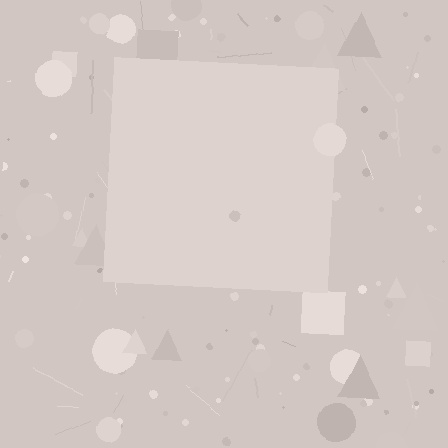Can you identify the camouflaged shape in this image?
The camouflaged shape is a square.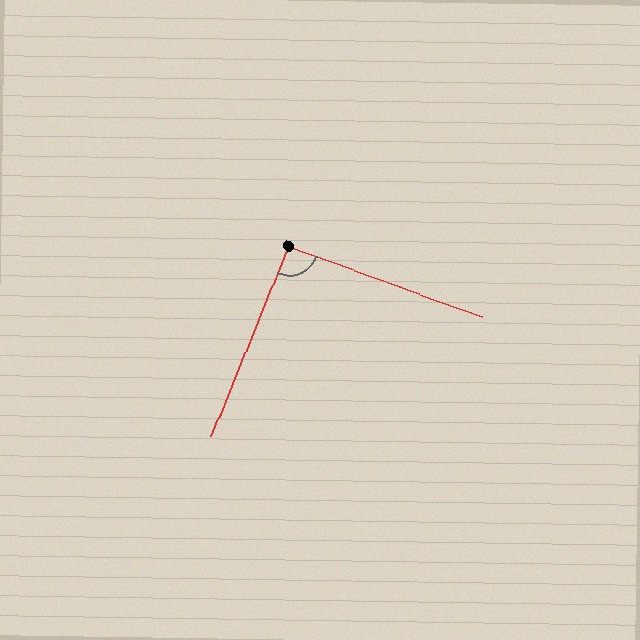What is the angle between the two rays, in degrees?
Approximately 92 degrees.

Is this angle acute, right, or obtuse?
It is approximately a right angle.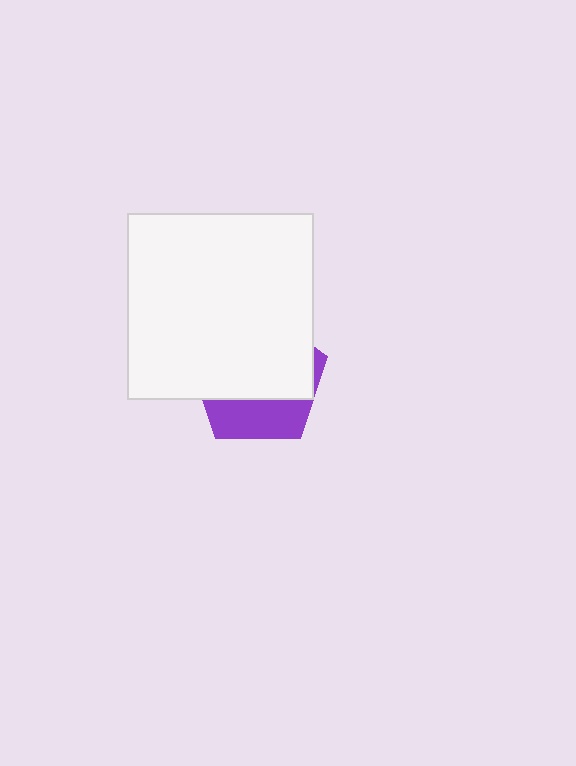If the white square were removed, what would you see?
You would see the complete purple pentagon.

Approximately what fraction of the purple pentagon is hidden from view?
Roughly 66% of the purple pentagon is hidden behind the white square.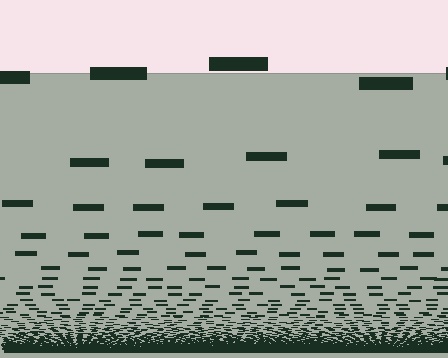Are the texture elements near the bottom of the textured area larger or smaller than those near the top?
Smaller. The gradient is inverted — elements near the bottom are smaller and denser.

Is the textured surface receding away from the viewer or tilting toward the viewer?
The surface appears to tilt toward the viewer. Texture elements get larger and sparser toward the top.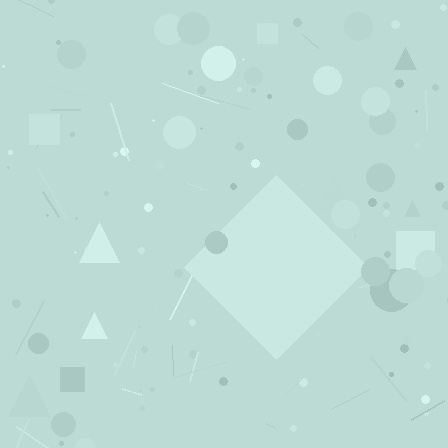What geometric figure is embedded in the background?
A diamond is embedded in the background.